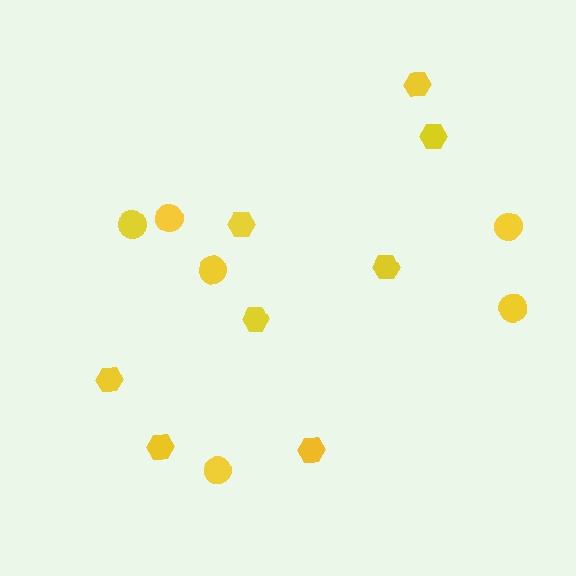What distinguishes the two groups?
There are 2 groups: one group of circles (6) and one group of hexagons (8).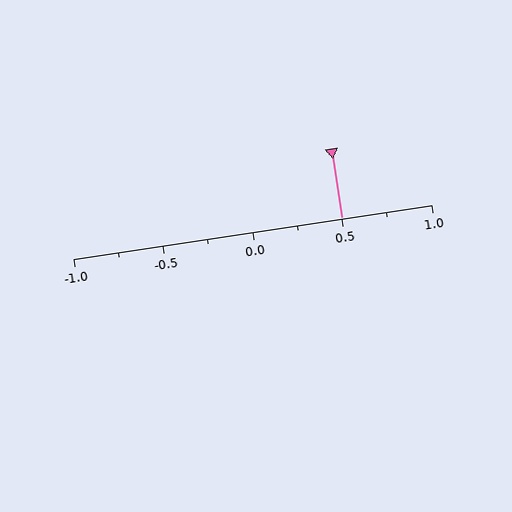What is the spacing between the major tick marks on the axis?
The major ticks are spaced 0.5 apart.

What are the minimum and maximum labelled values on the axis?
The axis runs from -1.0 to 1.0.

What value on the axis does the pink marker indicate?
The marker indicates approximately 0.5.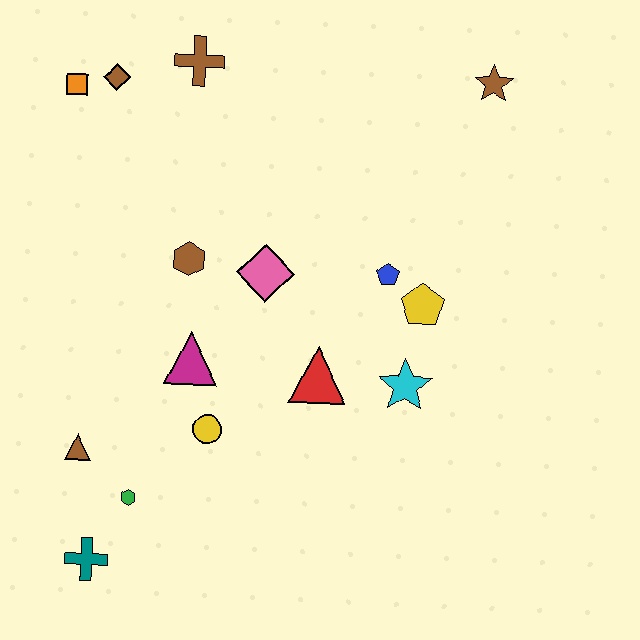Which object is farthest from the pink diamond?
The teal cross is farthest from the pink diamond.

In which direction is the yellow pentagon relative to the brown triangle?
The yellow pentagon is to the right of the brown triangle.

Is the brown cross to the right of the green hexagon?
Yes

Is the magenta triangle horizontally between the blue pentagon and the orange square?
Yes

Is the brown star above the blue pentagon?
Yes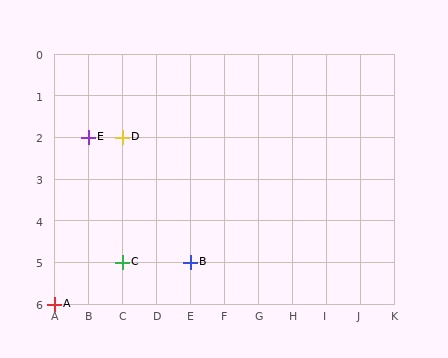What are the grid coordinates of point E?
Point E is at grid coordinates (B, 2).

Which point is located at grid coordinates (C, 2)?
Point D is at (C, 2).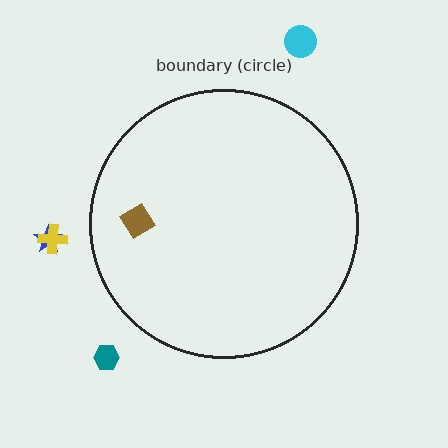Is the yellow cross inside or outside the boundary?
Outside.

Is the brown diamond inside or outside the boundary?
Inside.